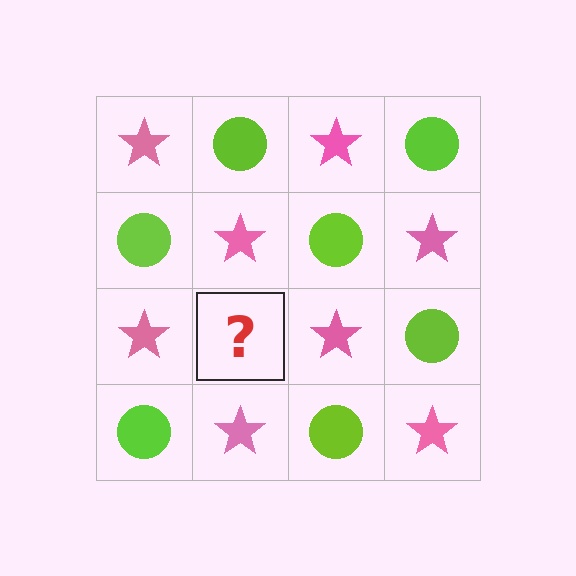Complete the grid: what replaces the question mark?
The question mark should be replaced with a lime circle.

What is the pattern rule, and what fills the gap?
The rule is that it alternates pink star and lime circle in a checkerboard pattern. The gap should be filled with a lime circle.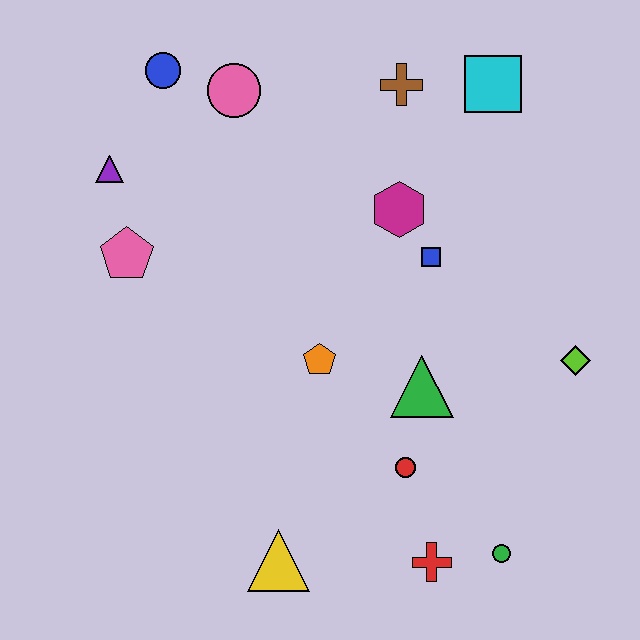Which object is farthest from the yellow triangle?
The cyan square is farthest from the yellow triangle.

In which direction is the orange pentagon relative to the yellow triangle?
The orange pentagon is above the yellow triangle.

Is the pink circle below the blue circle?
Yes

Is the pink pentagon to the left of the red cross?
Yes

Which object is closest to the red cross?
The green circle is closest to the red cross.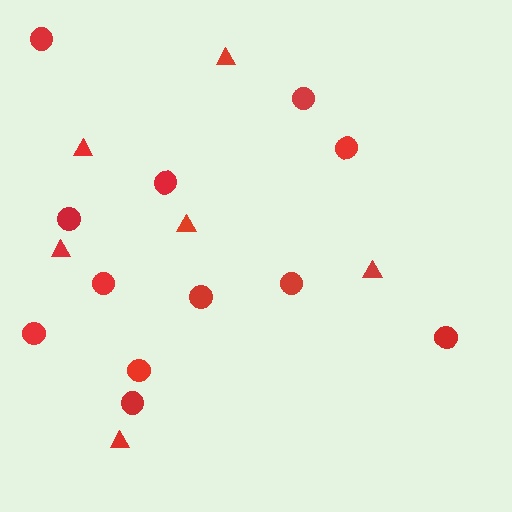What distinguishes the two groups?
There are 2 groups: one group of circles (12) and one group of triangles (6).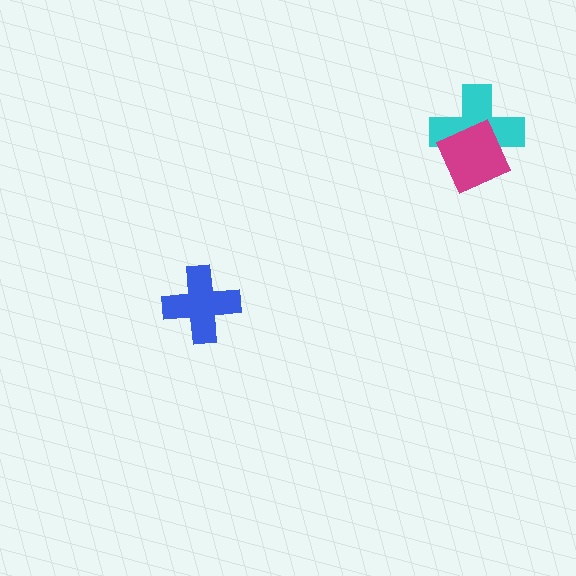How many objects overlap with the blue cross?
0 objects overlap with the blue cross.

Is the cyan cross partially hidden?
Yes, it is partially covered by another shape.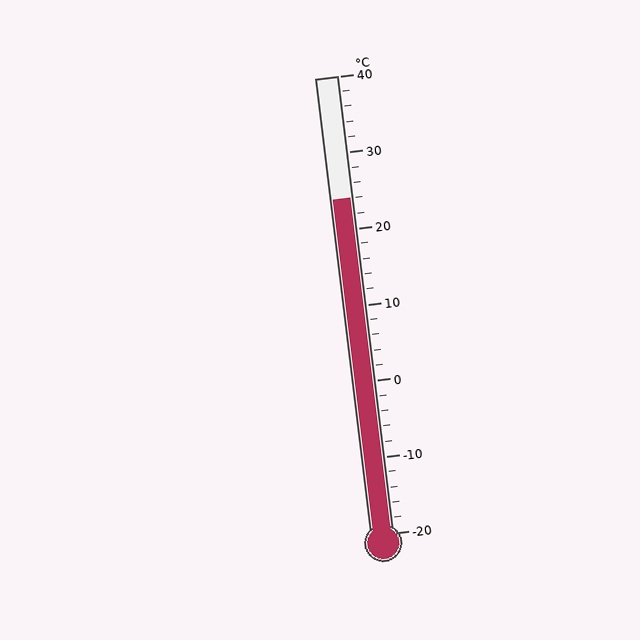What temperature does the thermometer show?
The thermometer shows approximately 24°C.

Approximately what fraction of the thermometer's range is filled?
The thermometer is filled to approximately 75% of its range.